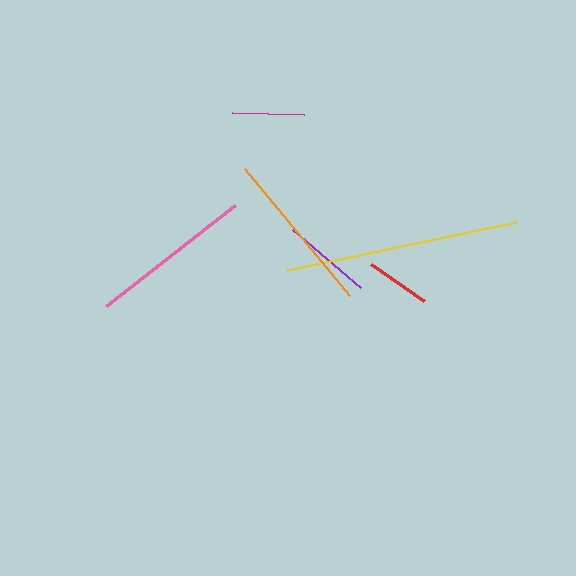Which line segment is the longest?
The yellow line is the longest at approximately 234 pixels.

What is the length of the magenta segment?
The magenta segment is approximately 72 pixels long.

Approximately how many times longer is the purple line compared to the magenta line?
The purple line is approximately 1.2 times the length of the magenta line.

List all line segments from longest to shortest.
From longest to shortest: yellow, orange, pink, purple, magenta, red.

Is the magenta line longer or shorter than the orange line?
The orange line is longer than the magenta line.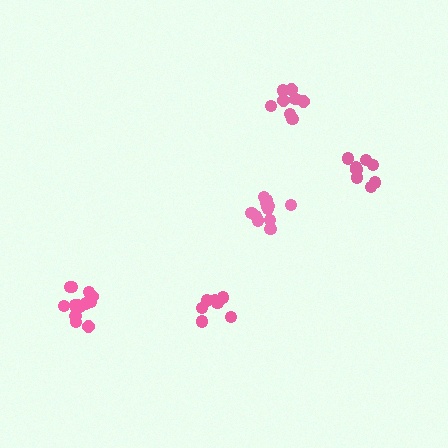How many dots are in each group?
Group 1: 13 dots, Group 2: 12 dots, Group 3: 8 dots, Group 4: 7 dots, Group 5: 8 dots (48 total).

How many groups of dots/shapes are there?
There are 5 groups.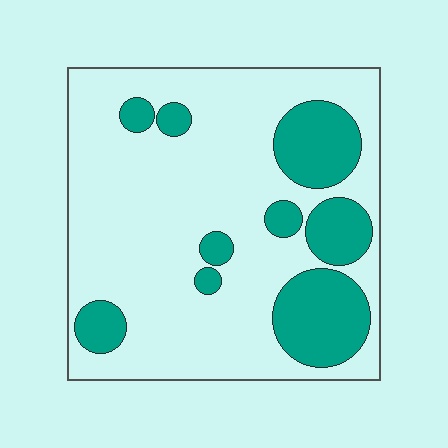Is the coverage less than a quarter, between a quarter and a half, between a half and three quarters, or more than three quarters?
Less than a quarter.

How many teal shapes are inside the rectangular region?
9.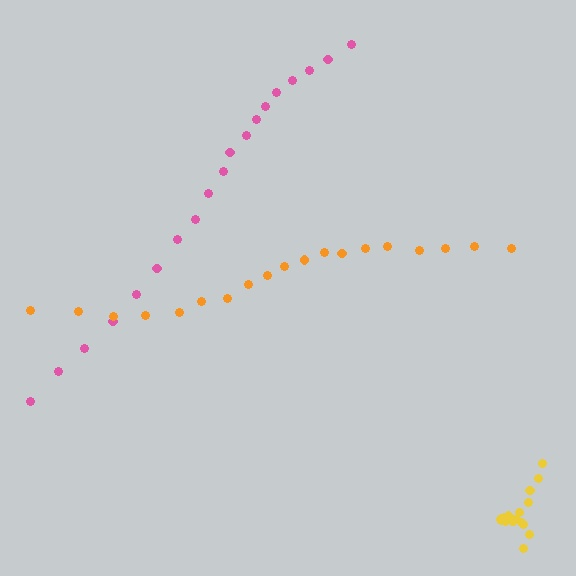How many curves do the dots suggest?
There are 3 distinct paths.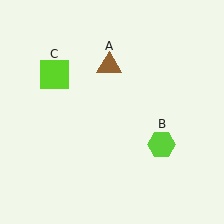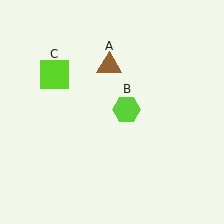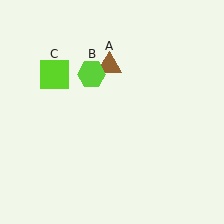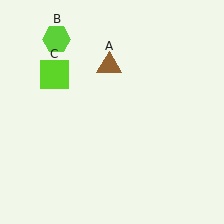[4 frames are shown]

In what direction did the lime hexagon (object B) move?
The lime hexagon (object B) moved up and to the left.